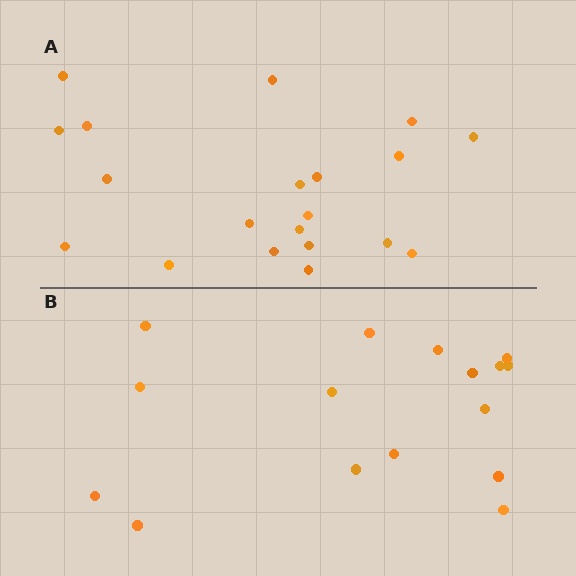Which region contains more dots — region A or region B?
Region A (the top region) has more dots.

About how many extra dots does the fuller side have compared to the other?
Region A has about 4 more dots than region B.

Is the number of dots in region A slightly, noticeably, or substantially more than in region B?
Region A has noticeably more, but not dramatically so. The ratio is roughly 1.2 to 1.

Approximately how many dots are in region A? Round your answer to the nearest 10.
About 20 dots.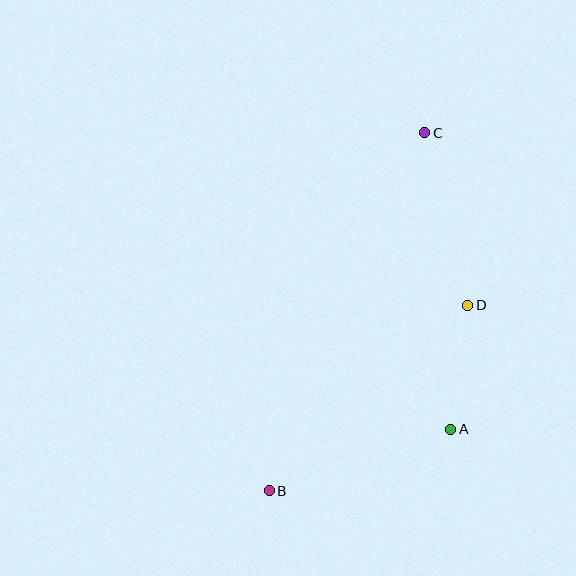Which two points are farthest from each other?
Points B and C are farthest from each other.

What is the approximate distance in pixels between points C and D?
The distance between C and D is approximately 178 pixels.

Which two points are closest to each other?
Points A and D are closest to each other.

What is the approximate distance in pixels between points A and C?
The distance between A and C is approximately 298 pixels.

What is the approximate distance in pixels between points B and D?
The distance between B and D is approximately 272 pixels.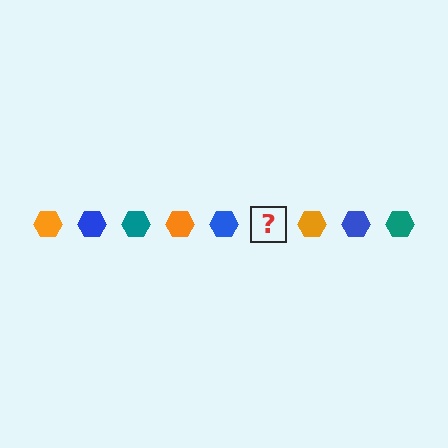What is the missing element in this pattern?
The missing element is a teal hexagon.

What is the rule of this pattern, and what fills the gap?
The rule is that the pattern cycles through orange, blue, teal hexagons. The gap should be filled with a teal hexagon.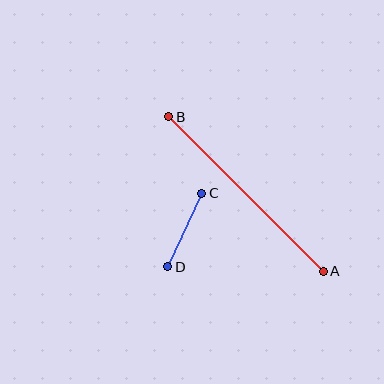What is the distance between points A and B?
The distance is approximately 218 pixels.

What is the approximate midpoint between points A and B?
The midpoint is at approximately (246, 194) pixels.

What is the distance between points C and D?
The distance is approximately 81 pixels.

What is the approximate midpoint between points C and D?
The midpoint is at approximately (185, 230) pixels.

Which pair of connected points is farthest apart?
Points A and B are farthest apart.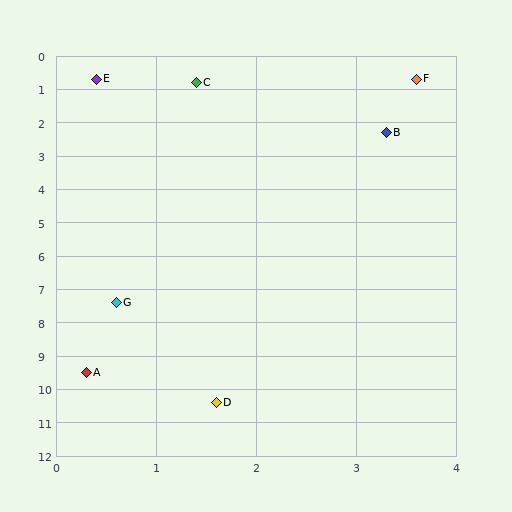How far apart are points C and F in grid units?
Points C and F are about 2.2 grid units apart.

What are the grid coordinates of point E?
Point E is at approximately (0.4, 0.7).